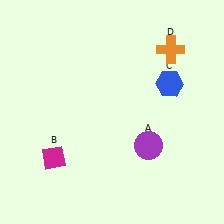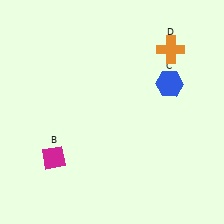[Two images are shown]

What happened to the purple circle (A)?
The purple circle (A) was removed in Image 2. It was in the bottom-right area of Image 1.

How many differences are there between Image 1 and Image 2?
There is 1 difference between the two images.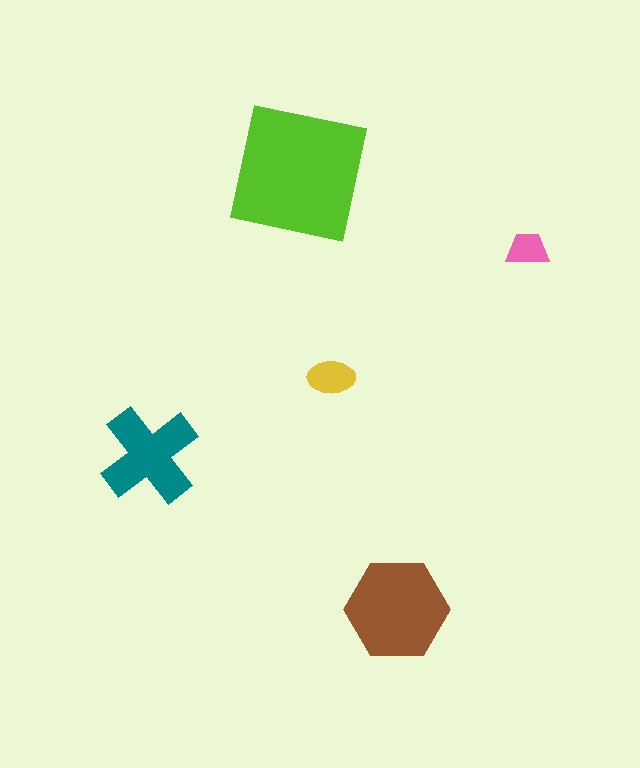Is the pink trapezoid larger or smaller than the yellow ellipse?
Smaller.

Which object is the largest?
The lime square.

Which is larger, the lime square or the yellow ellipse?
The lime square.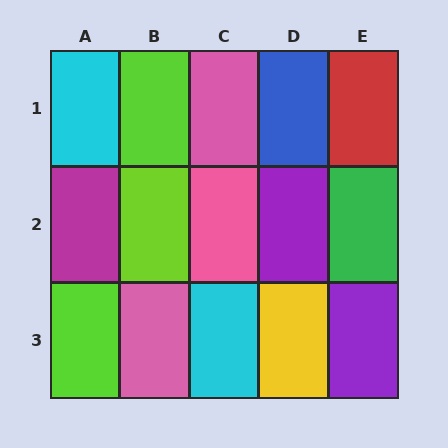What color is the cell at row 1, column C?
Pink.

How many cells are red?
1 cell is red.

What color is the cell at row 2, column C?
Pink.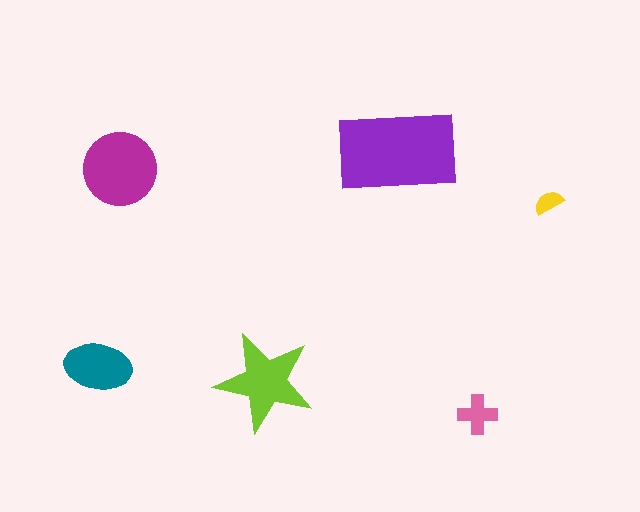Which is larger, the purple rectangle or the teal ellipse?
The purple rectangle.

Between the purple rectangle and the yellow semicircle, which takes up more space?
The purple rectangle.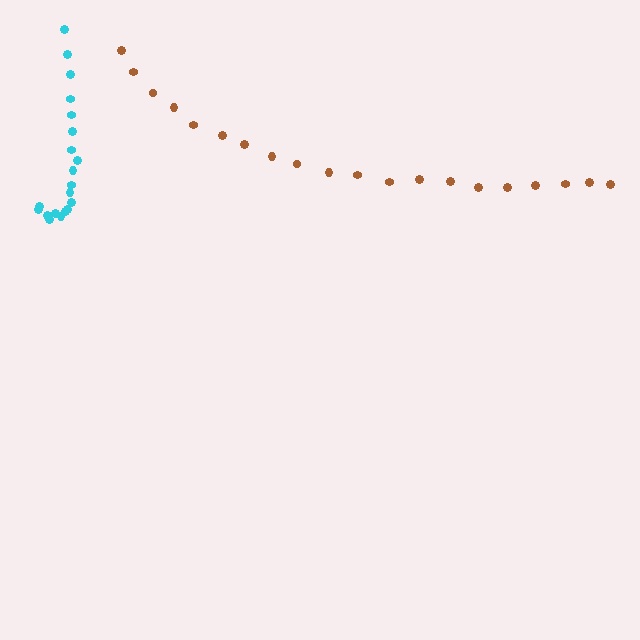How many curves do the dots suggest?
There are 2 distinct paths.